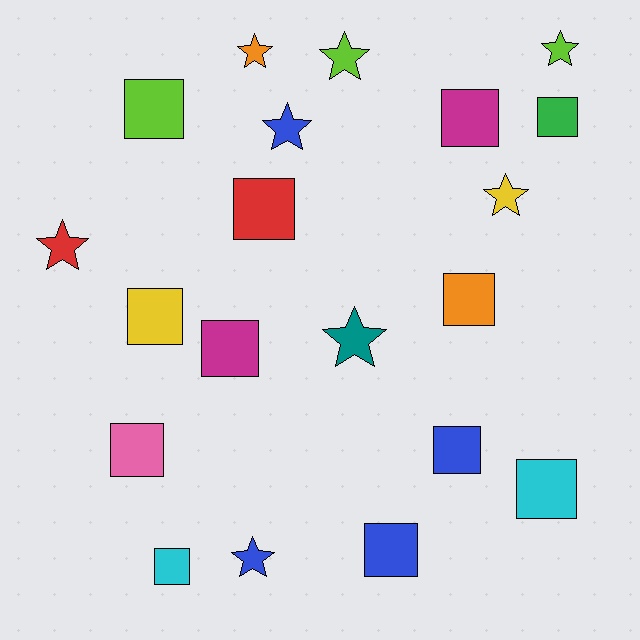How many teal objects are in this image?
There is 1 teal object.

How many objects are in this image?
There are 20 objects.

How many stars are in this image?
There are 8 stars.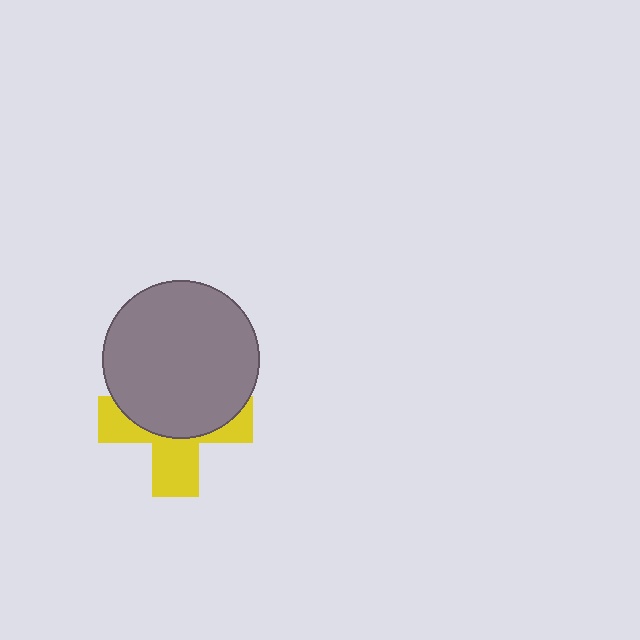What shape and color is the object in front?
The object in front is a gray circle.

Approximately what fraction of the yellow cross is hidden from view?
Roughly 55% of the yellow cross is hidden behind the gray circle.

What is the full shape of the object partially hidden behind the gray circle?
The partially hidden object is a yellow cross.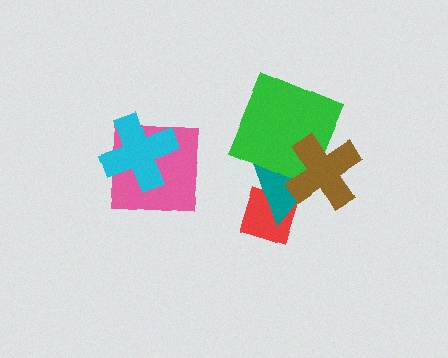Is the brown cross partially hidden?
No, no other shape covers it.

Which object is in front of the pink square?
The cyan cross is in front of the pink square.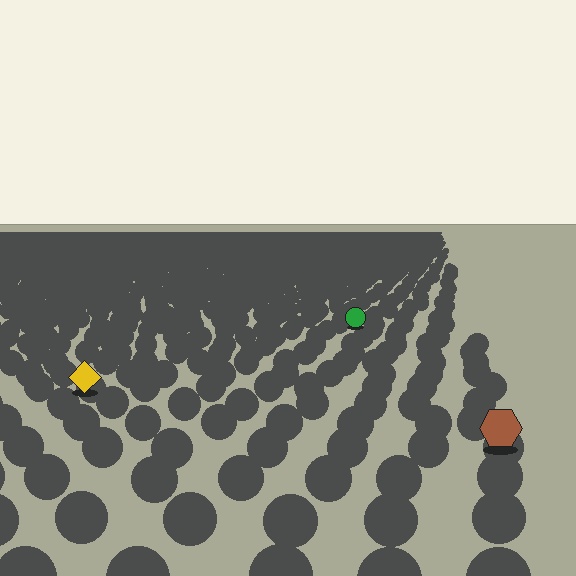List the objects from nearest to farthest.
From nearest to farthest: the brown hexagon, the yellow diamond, the green circle.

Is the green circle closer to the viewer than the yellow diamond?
No. The yellow diamond is closer — you can tell from the texture gradient: the ground texture is coarser near it.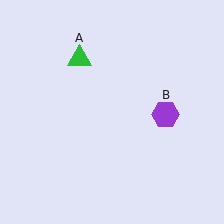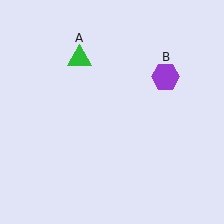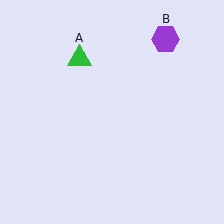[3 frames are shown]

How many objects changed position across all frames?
1 object changed position: purple hexagon (object B).